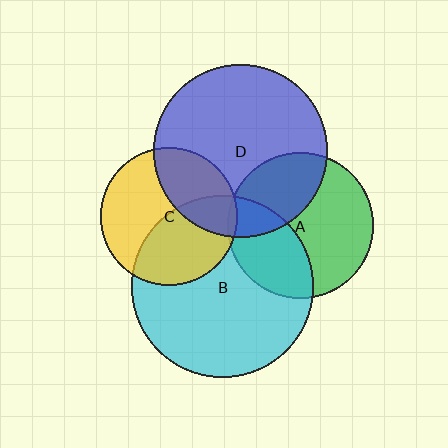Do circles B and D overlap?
Yes.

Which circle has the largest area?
Circle B (cyan).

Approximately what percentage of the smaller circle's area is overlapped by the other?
Approximately 15%.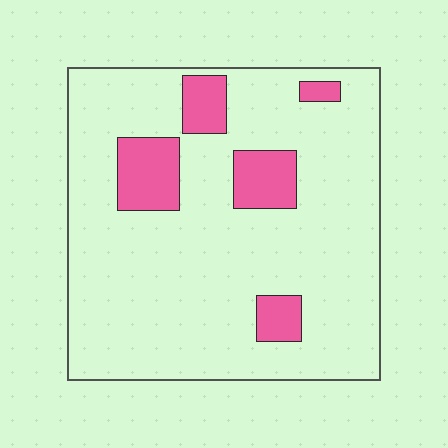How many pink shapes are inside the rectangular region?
5.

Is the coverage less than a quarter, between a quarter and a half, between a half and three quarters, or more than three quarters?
Less than a quarter.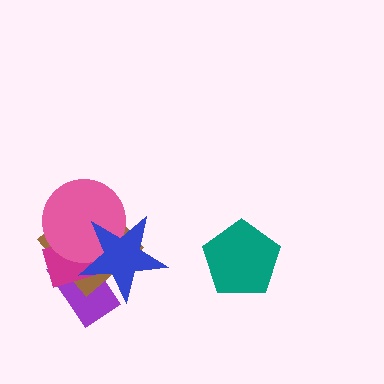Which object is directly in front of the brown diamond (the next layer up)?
The magenta rectangle is directly in front of the brown diamond.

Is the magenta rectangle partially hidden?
Yes, it is partially covered by another shape.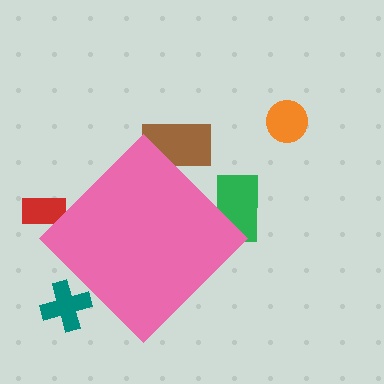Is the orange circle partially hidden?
No, the orange circle is fully visible.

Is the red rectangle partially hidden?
Yes, the red rectangle is partially hidden behind the pink diamond.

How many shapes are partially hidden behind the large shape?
4 shapes are partially hidden.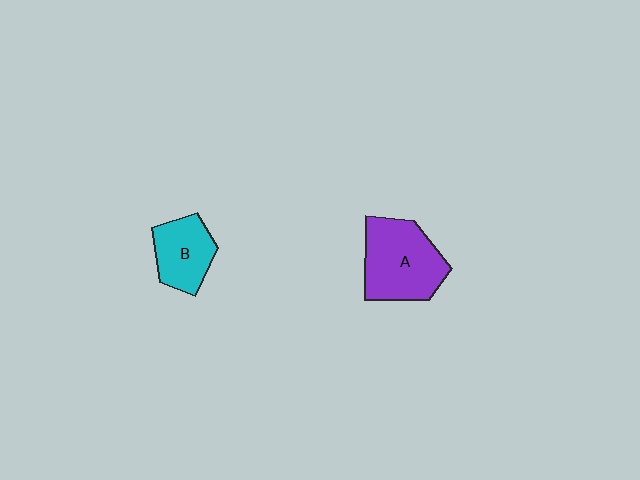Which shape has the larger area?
Shape A (purple).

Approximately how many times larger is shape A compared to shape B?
Approximately 1.5 times.